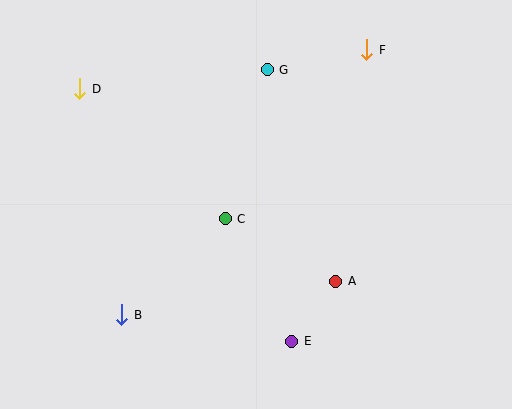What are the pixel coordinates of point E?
Point E is at (292, 341).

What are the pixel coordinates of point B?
Point B is at (122, 315).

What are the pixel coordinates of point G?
Point G is at (267, 70).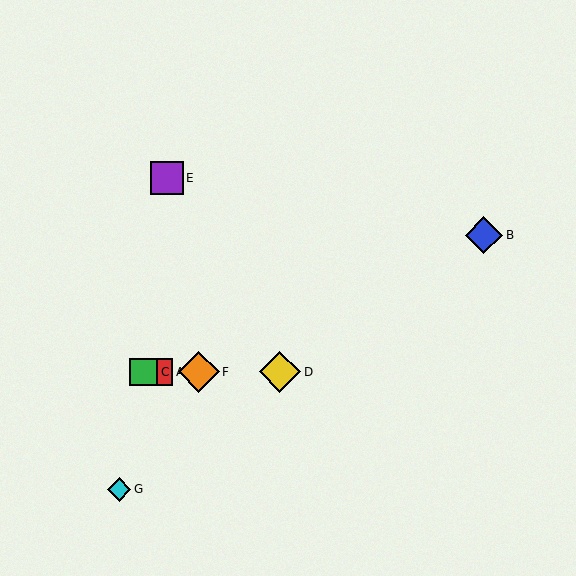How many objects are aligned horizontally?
4 objects (A, C, D, F) are aligned horizontally.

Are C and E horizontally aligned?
No, C is at y≈372 and E is at y≈178.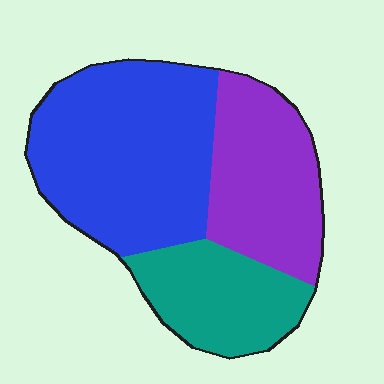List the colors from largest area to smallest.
From largest to smallest: blue, purple, teal.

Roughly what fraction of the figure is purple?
Purple takes up about one third (1/3) of the figure.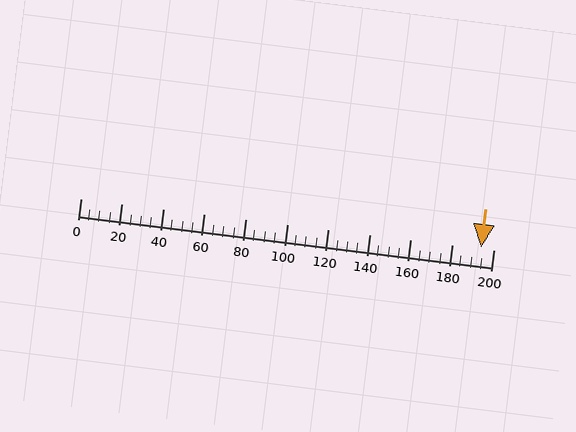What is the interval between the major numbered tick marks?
The major tick marks are spaced 20 units apart.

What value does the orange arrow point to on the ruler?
The orange arrow points to approximately 194.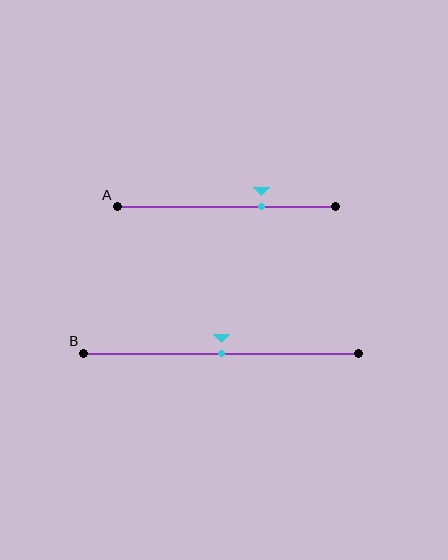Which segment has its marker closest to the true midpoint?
Segment B has its marker closest to the true midpoint.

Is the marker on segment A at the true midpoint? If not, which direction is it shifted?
No, the marker on segment A is shifted to the right by about 16% of the segment length.